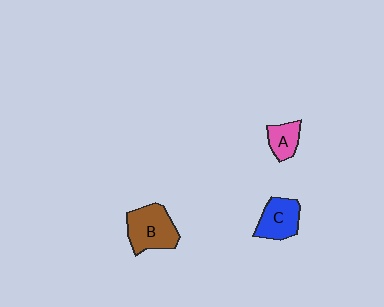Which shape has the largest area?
Shape B (brown).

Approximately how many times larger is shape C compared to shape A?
Approximately 1.5 times.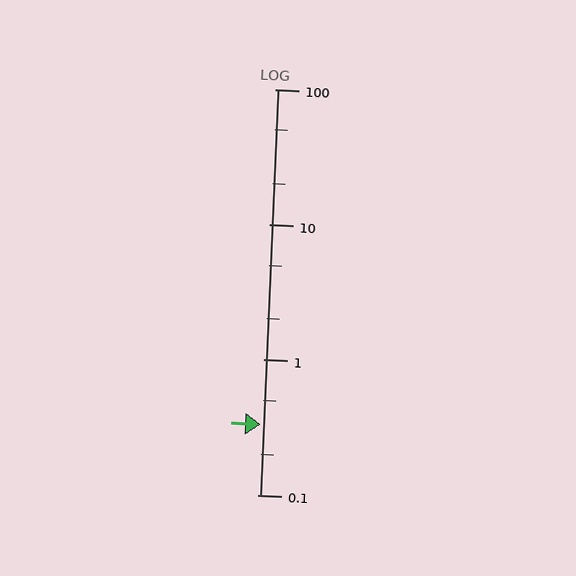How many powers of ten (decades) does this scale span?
The scale spans 3 decades, from 0.1 to 100.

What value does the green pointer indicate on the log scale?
The pointer indicates approximately 0.33.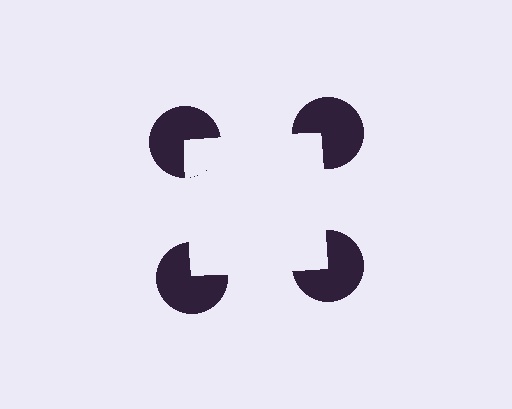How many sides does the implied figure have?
4 sides.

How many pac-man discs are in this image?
There are 4 — one at each vertex of the illusory square.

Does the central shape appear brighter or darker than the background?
It typically appears slightly brighter than the background, even though no actual brightness change is drawn.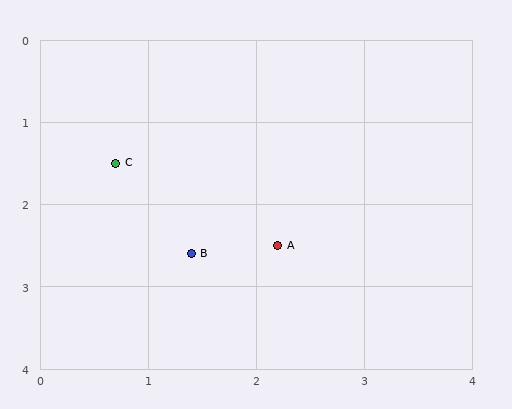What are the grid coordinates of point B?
Point B is at approximately (1.4, 2.6).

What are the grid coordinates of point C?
Point C is at approximately (0.7, 1.5).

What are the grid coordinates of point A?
Point A is at approximately (2.2, 2.5).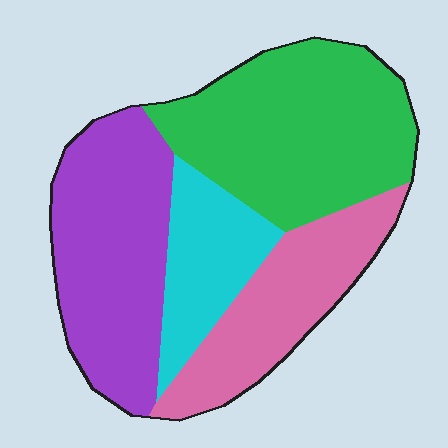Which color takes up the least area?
Cyan, at roughly 15%.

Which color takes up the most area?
Green, at roughly 35%.